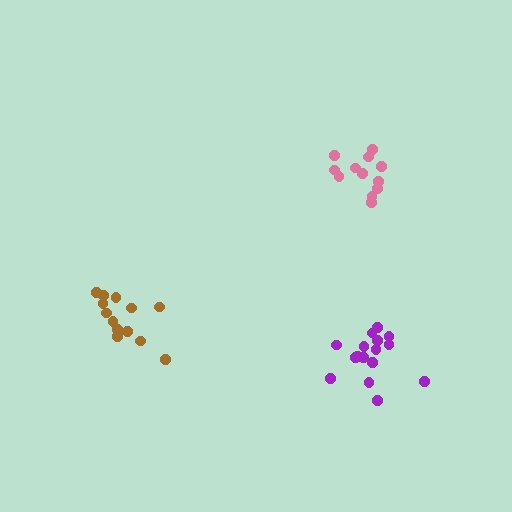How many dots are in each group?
Group 1: 13 dots, Group 2: 16 dots, Group 3: 12 dots (41 total).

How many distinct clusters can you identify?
There are 3 distinct clusters.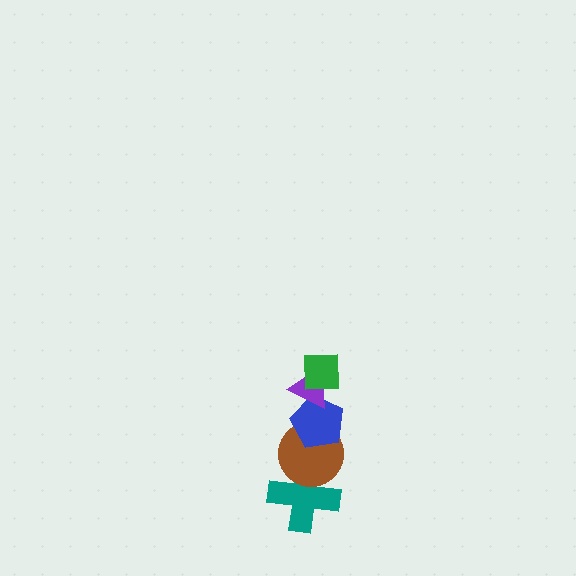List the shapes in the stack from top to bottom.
From top to bottom: the green square, the purple triangle, the blue pentagon, the brown circle, the teal cross.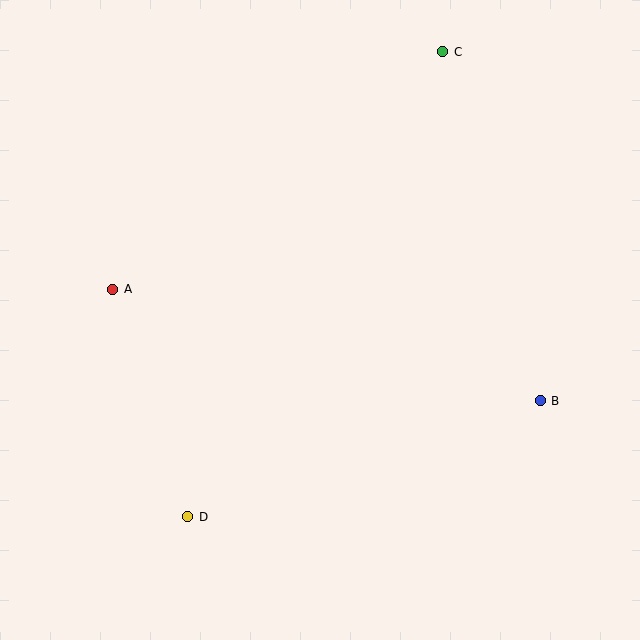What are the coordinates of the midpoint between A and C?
The midpoint between A and C is at (278, 171).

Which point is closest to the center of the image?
Point A at (113, 289) is closest to the center.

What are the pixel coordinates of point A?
Point A is at (113, 289).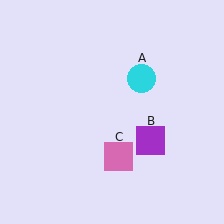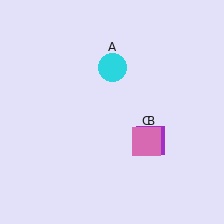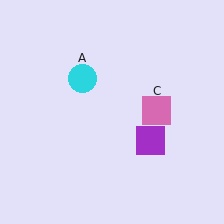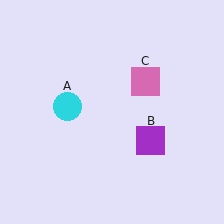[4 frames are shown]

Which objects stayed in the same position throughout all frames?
Purple square (object B) remained stationary.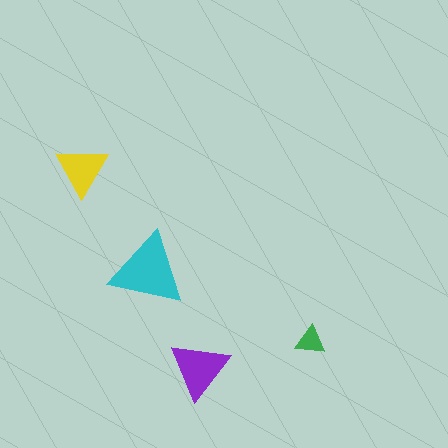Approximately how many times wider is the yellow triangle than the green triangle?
About 1.5 times wider.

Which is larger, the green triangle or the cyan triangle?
The cyan one.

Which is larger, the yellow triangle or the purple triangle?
The purple one.